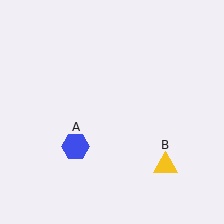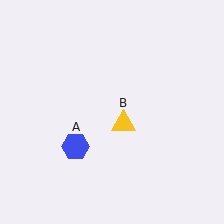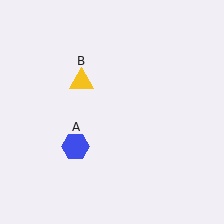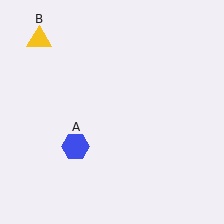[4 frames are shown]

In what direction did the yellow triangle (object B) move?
The yellow triangle (object B) moved up and to the left.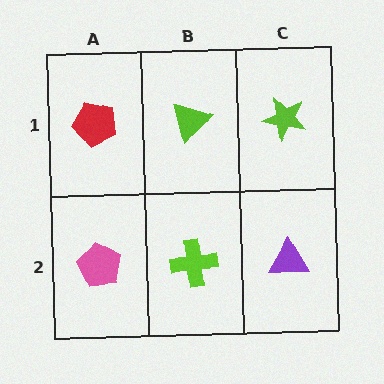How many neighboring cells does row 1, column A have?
2.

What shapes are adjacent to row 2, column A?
A red pentagon (row 1, column A), a lime cross (row 2, column B).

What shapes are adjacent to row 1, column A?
A pink pentagon (row 2, column A), a lime triangle (row 1, column B).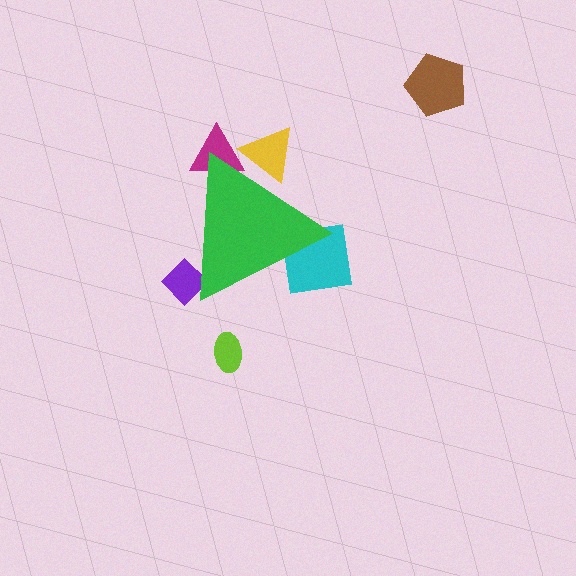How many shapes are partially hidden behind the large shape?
4 shapes are partially hidden.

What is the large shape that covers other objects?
A green triangle.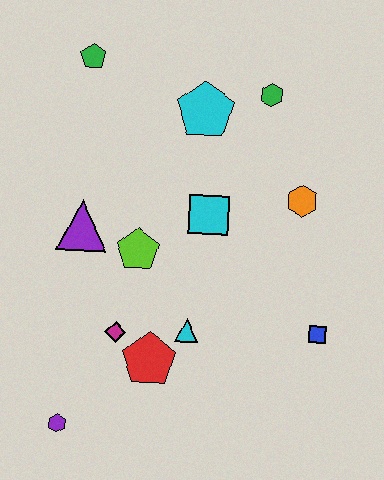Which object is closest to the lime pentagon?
The purple triangle is closest to the lime pentagon.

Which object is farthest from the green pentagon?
The purple hexagon is farthest from the green pentagon.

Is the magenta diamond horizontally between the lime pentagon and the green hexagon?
No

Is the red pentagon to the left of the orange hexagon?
Yes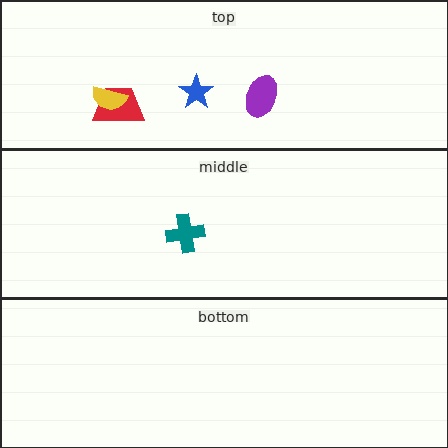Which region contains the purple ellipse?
The top region.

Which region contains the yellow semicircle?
The top region.